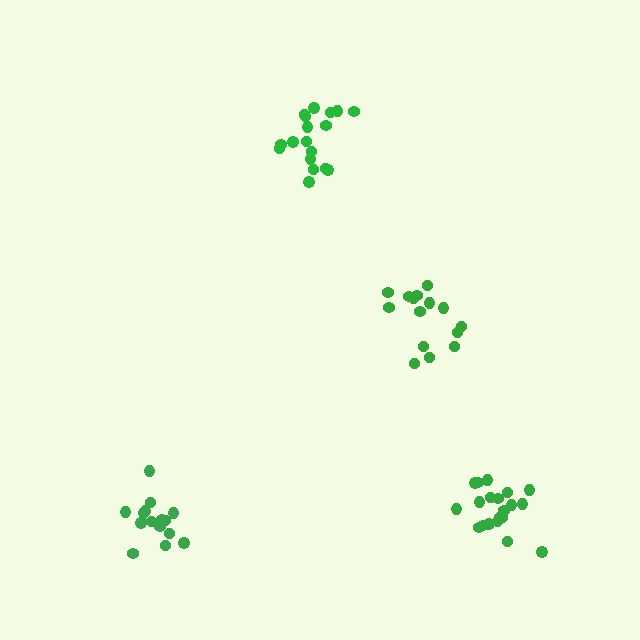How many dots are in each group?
Group 1: 18 dots, Group 2: 15 dots, Group 3: 20 dots, Group 4: 16 dots (69 total).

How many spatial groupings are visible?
There are 4 spatial groupings.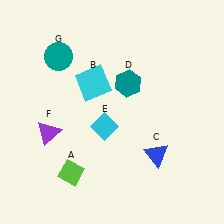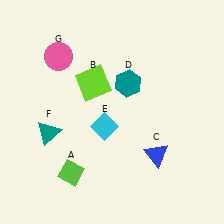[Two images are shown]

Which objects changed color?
B changed from cyan to lime. F changed from purple to teal. G changed from teal to pink.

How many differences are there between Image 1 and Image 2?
There are 3 differences between the two images.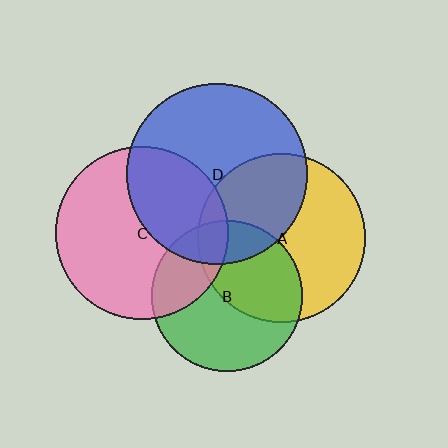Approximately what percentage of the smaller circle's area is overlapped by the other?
Approximately 40%.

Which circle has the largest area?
Circle D (blue).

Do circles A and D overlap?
Yes.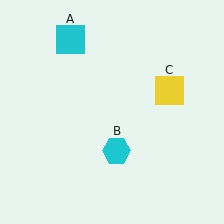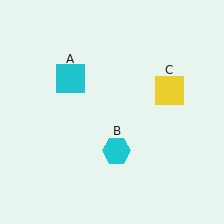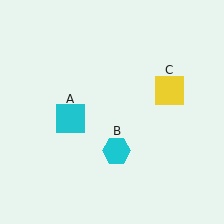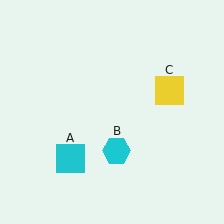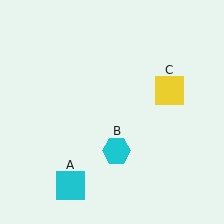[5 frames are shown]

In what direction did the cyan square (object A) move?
The cyan square (object A) moved down.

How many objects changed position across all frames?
1 object changed position: cyan square (object A).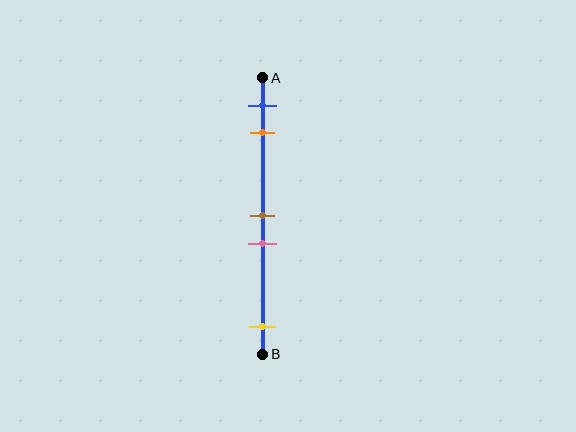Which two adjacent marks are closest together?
The brown and pink marks are the closest adjacent pair.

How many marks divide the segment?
There are 5 marks dividing the segment.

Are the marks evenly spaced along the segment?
No, the marks are not evenly spaced.